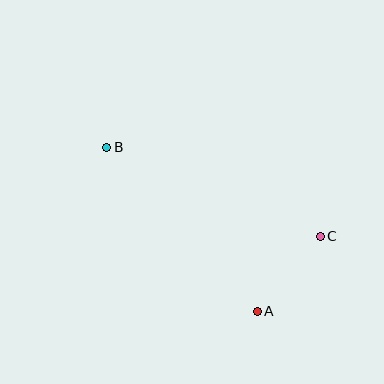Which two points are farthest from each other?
Points B and C are farthest from each other.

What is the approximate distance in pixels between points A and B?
The distance between A and B is approximately 223 pixels.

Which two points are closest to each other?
Points A and C are closest to each other.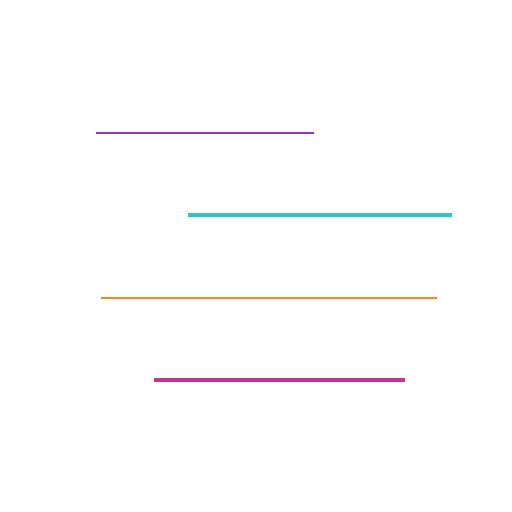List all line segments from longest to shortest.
From longest to shortest: orange, cyan, magenta, purple.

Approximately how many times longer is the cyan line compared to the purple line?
The cyan line is approximately 1.2 times the length of the purple line.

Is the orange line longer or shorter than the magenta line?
The orange line is longer than the magenta line.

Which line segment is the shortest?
The purple line is the shortest at approximately 217 pixels.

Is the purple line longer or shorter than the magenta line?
The magenta line is longer than the purple line.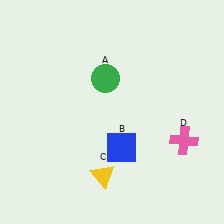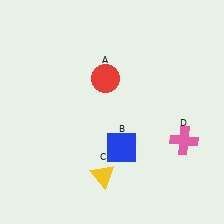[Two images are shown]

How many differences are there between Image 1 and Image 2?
There is 1 difference between the two images.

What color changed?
The circle (A) changed from green in Image 1 to red in Image 2.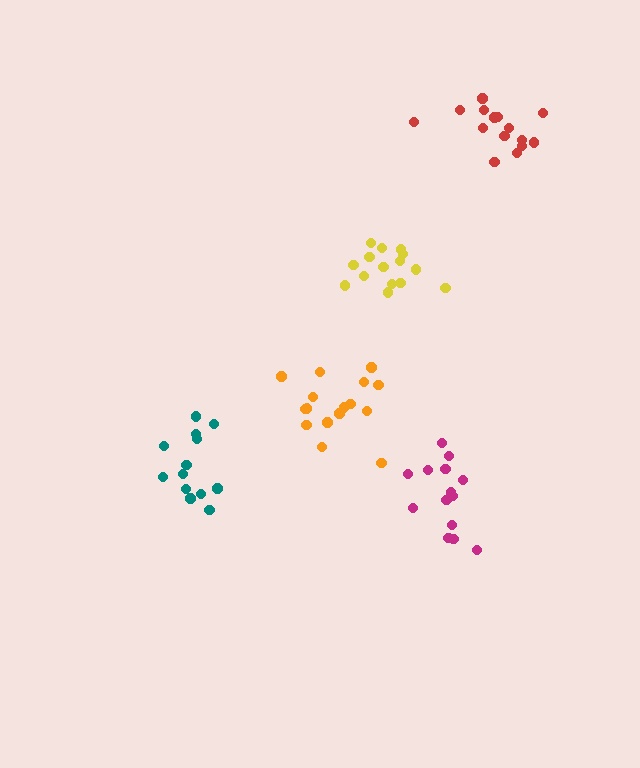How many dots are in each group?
Group 1: 15 dots, Group 2: 14 dots, Group 3: 13 dots, Group 4: 15 dots, Group 5: 16 dots (73 total).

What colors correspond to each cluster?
The clusters are colored: yellow, magenta, teal, red, orange.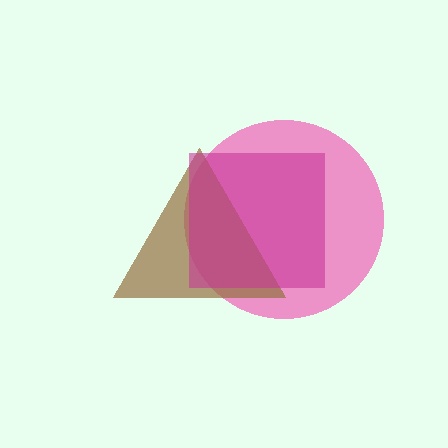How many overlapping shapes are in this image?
There are 3 overlapping shapes in the image.